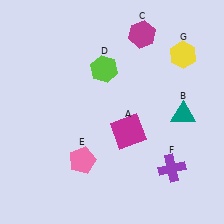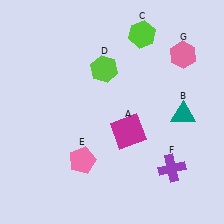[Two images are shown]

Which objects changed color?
C changed from magenta to lime. G changed from yellow to pink.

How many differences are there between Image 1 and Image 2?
There are 2 differences between the two images.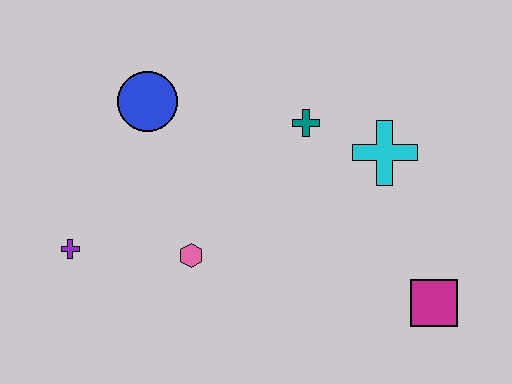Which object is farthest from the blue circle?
The magenta square is farthest from the blue circle.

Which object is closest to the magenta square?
The cyan cross is closest to the magenta square.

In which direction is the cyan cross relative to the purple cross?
The cyan cross is to the right of the purple cross.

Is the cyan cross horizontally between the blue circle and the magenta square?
Yes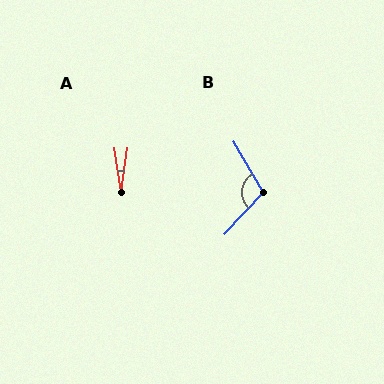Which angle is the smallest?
A, at approximately 16 degrees.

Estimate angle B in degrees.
Approximately 107 degrees.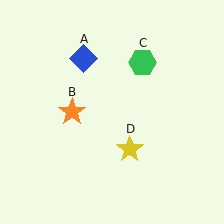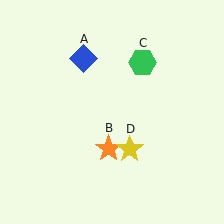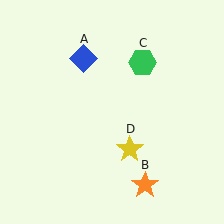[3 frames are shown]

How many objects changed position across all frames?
1 object changed position: orange star (object B).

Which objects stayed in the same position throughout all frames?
Blue diamond (object A) and green hexagon (object C) and yellow star (object D) remained stationary.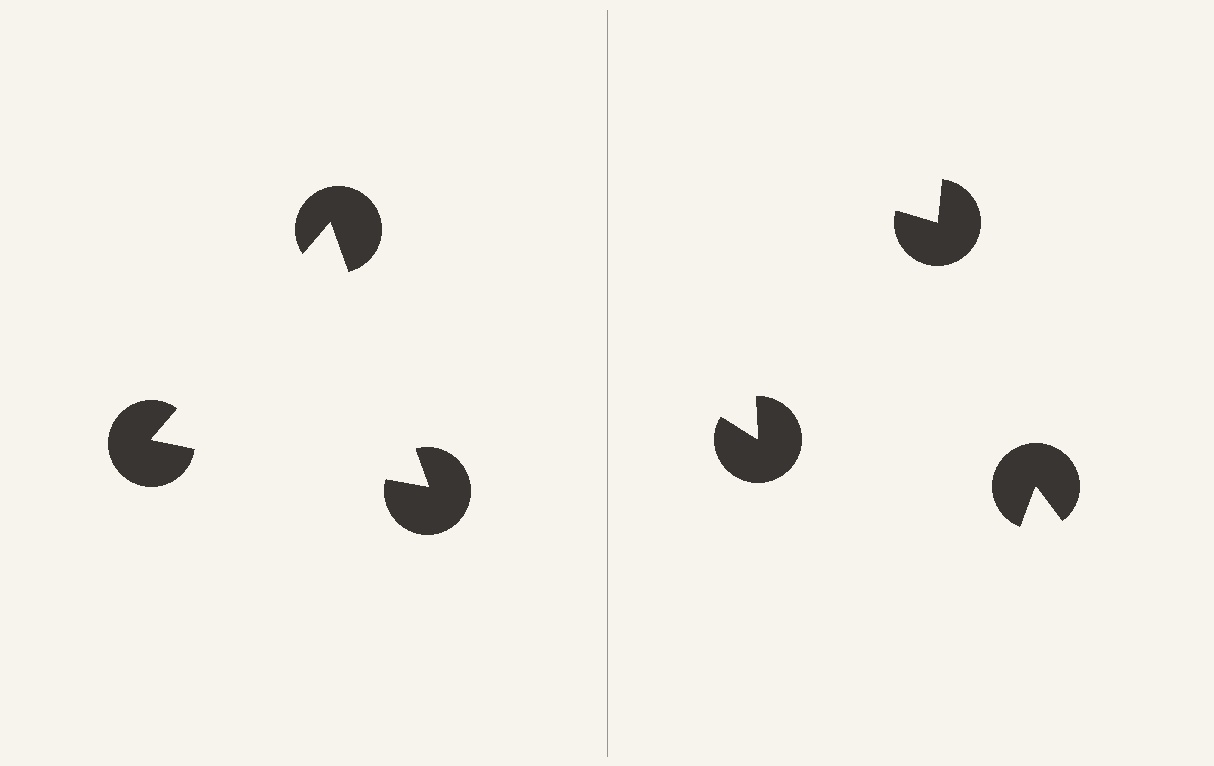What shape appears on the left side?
An illusory triangle.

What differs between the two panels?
The pac-man discs are positioned identically on both sides; only the wedge orientations differ. On the left they align to a triangle; on the right they are misaligned.